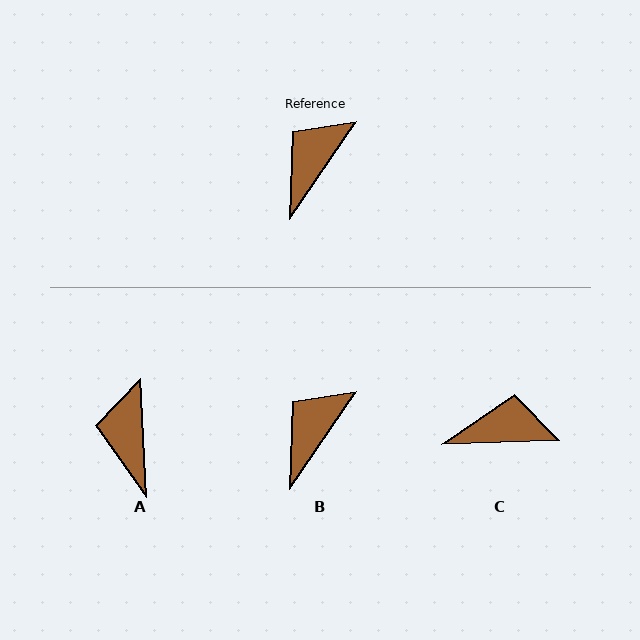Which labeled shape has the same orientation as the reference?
B.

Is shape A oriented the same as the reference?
No, it is off by about 37 degrees.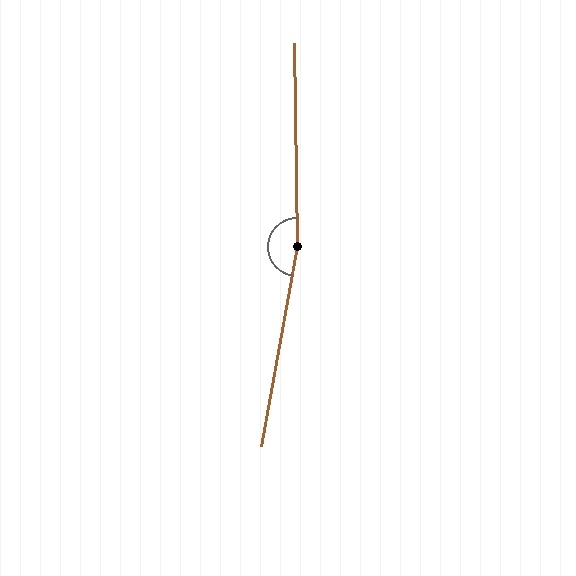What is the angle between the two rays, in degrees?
Approximately 169 degrees.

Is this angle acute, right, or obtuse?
It is obtuse.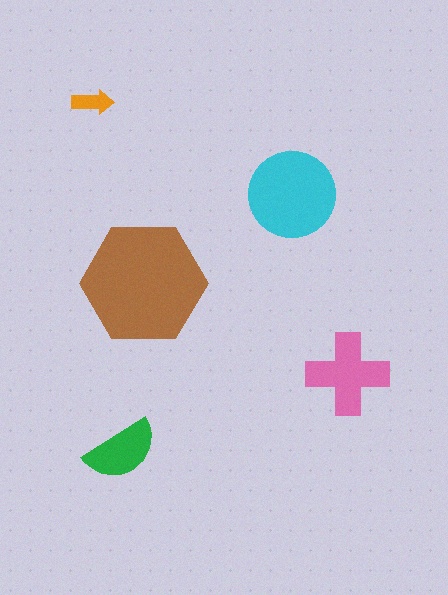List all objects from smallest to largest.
The orange arrow, the green semicircle, the pink cross, the cyan circle, the brown hexagon.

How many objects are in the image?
There are 5 objects in the image.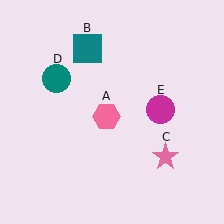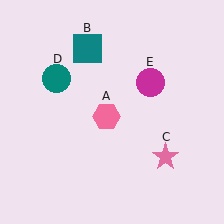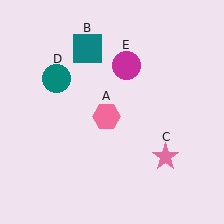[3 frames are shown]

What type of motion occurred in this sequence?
The magenta circle (object E) rotated counterclockwise around the center of the scene.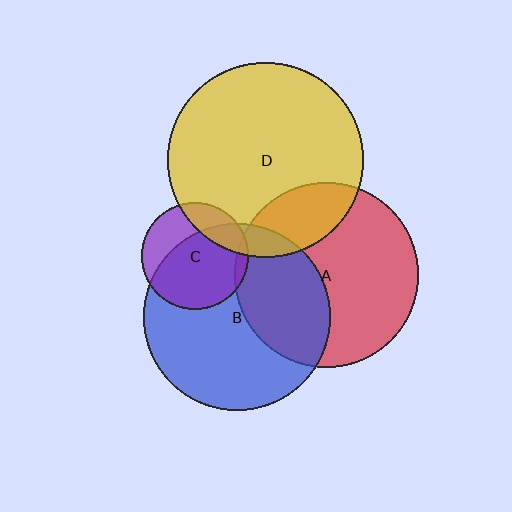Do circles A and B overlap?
Yes.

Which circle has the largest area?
Circle D (yellow).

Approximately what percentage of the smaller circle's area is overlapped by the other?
Approximately 35%.